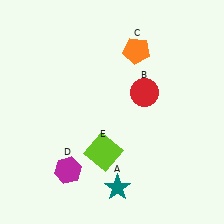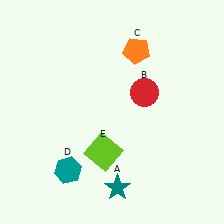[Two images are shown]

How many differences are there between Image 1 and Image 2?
There is 1 difference between the two images.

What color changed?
The hexagon (D) changed from magenta in Image 1 to teal in Image 2.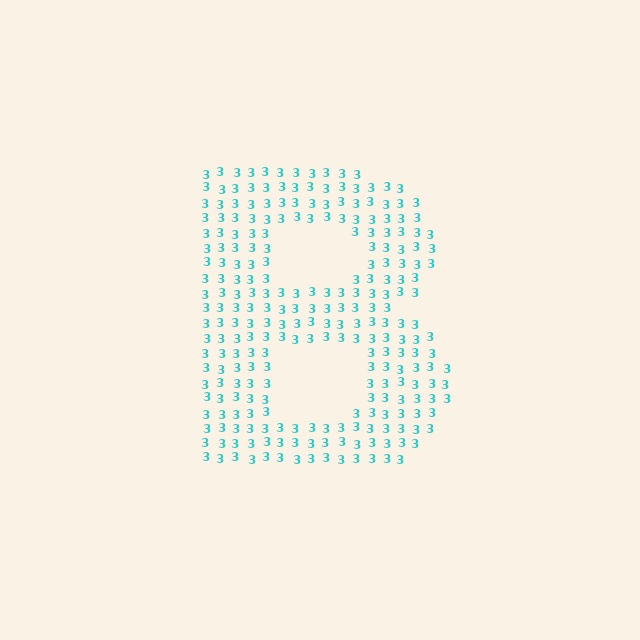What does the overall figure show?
The overall figure shows the letter B.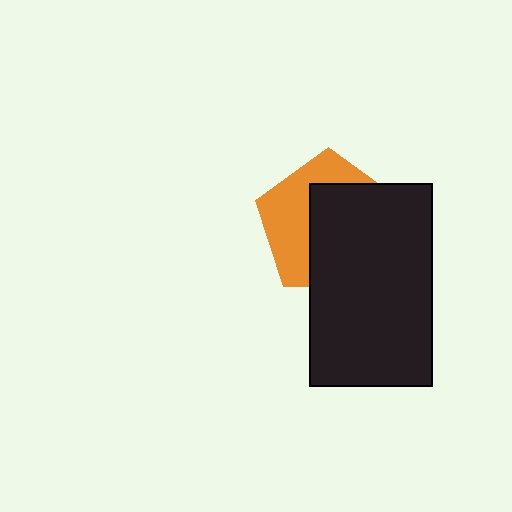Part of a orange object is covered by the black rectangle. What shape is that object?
It is a pentagon.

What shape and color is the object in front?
The object in front is a black rectangle.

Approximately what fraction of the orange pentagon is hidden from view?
Roughly 57% of the orange pentagon is hidden behind the black rectangle.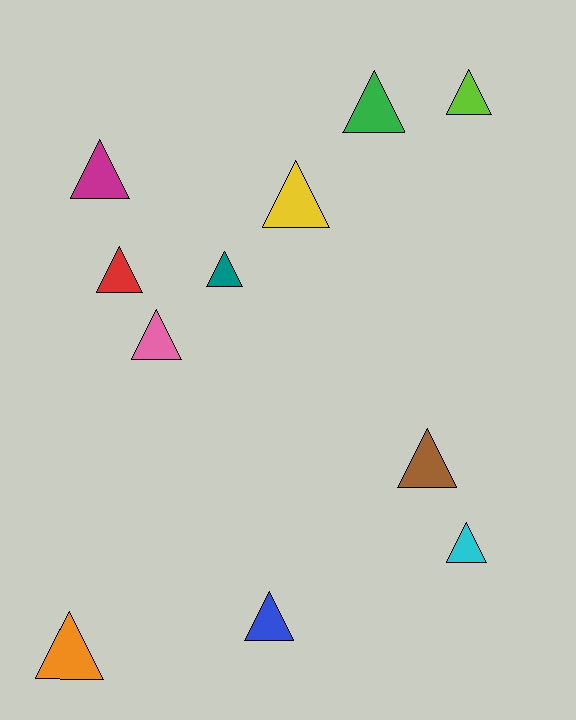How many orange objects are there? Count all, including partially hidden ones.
There is 1 orange object.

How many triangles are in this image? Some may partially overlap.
There are 11 triangles.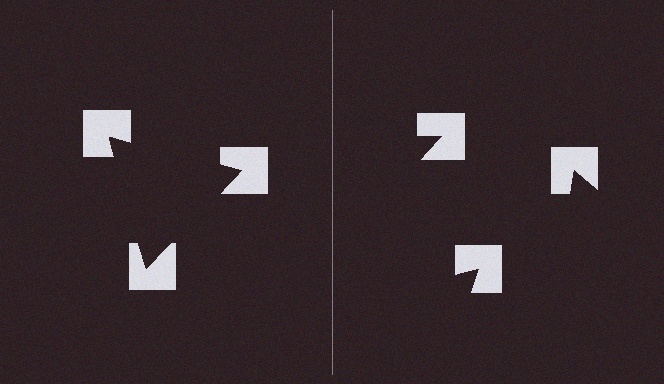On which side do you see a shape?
An illusory triangle appears on the left side. On the right side the wedge cuts are rotated, so no coherent shape forms.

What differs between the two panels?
The notched squares are positioned identically on both sides; only the wedge orientations differ. On the left they align to a triangle; on the right they are misaligned.